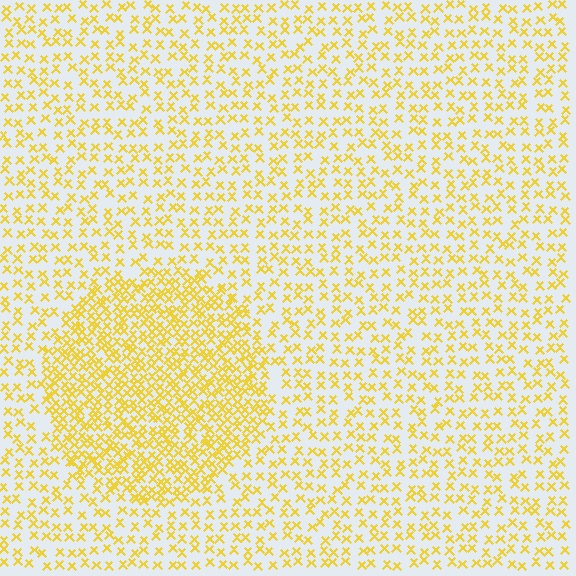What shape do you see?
I see a circle.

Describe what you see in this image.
The image contains small yellow elements arranged at two different densities. A circle-shaped region is visible where the elements are more densely packed than the surrounding area.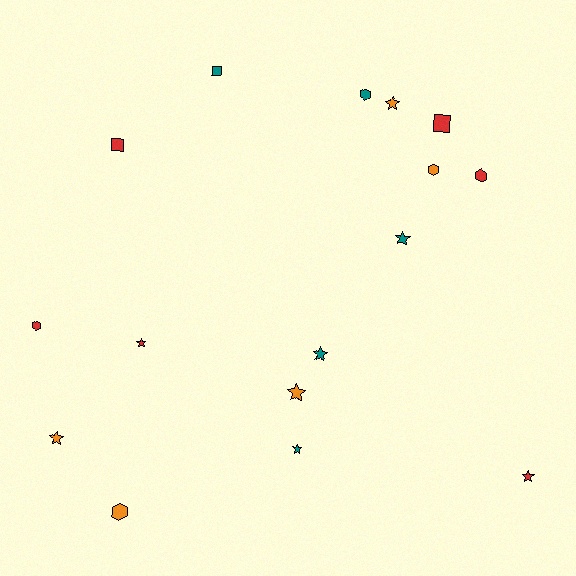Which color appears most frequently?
Red, with 6 objects.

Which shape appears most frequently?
Star, with 8 objects.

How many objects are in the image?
There are 16 objects.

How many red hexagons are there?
There are 2 red hexagons.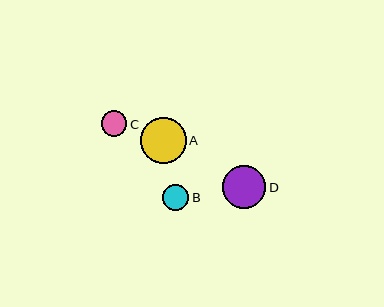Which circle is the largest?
Circle A is the largest with a size of approximately 45 pixels.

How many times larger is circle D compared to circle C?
Circle D is approximately 1.7 times the size of circle C.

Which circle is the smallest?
Circle C is the smallest with a size of approximately 26 pixels.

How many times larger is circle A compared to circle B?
Circle A is approximately 1.8 times the size of circle B.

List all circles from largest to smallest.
From largest to smallest: A, D, B, C.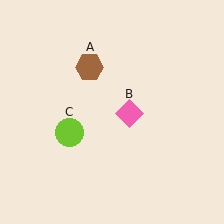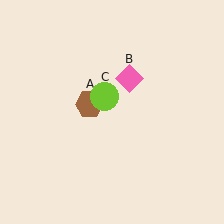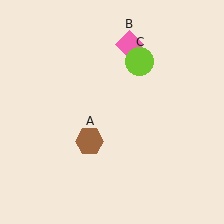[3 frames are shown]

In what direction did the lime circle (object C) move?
The lime circle (object C) moved up and to the right.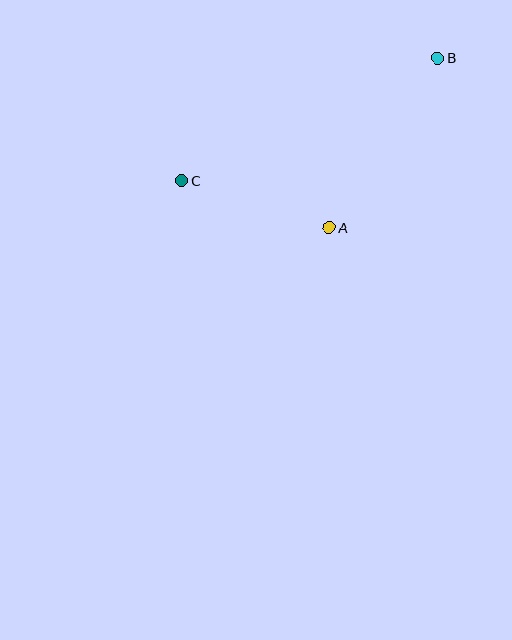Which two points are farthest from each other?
Points B and C are farthest from each other.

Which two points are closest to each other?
Points A and C are closest to each other.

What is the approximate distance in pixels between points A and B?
The distance between A and B is approximately 202 pixels.